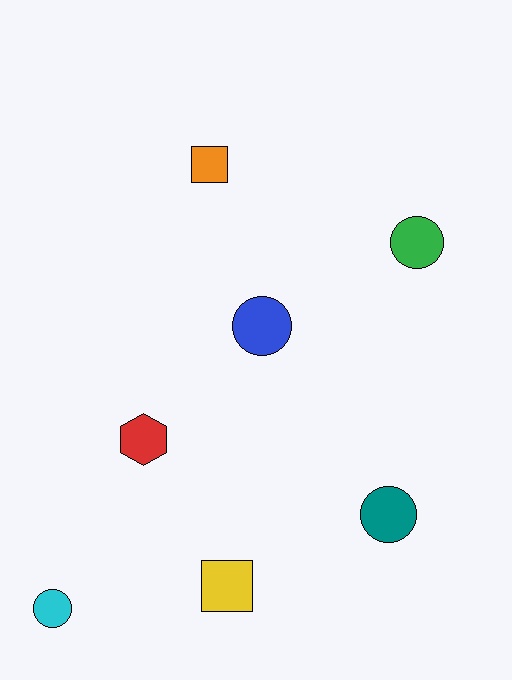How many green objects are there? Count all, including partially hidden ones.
There is 1 green object.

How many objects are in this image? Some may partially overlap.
There are 7 objects.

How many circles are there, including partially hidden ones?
There are 4 circles.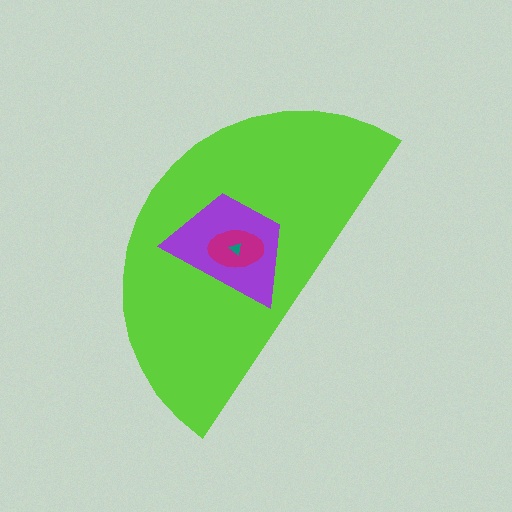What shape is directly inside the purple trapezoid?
The magenta ellipse.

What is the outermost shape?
The lime semicircle.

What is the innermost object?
The teal triangle.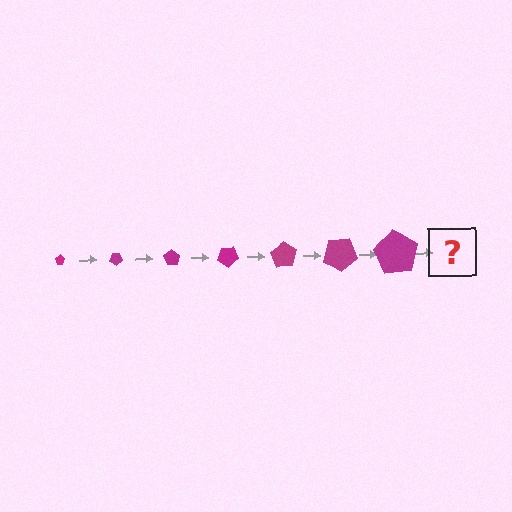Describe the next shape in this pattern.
It should be a pentagon, larger than the previous one and rotated 245 degrees from the start.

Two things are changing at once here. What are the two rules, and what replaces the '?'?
The two rules are that the pentagon grows larger each step and it rotates 35 degrees each step. The '?' should be a pentagon, larger than the previous one and rotated 245 degrees from the start.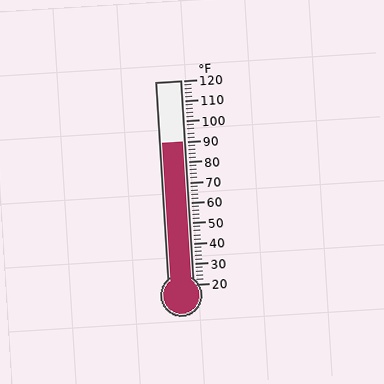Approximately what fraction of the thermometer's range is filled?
The thermometer is filled to approximately 70% of its range.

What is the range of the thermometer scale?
The thermometer scale ranges from 20°F to 120°F.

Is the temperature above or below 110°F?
The temperature is below 110°F.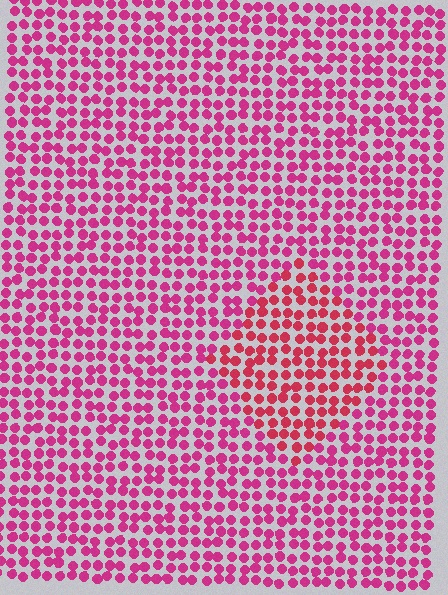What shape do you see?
I see a diamond.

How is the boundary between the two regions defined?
The boundary is defined purely by a slight shift in hue (about 22 degrees). Spacing, size, and orientation are identical on both sides.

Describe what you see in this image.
The image is filled with small magenta elements in a uniform arrangement. A diamond-shaped region is visible where the elements are tinted to a slightly different hue, forming a subtle color boundary.